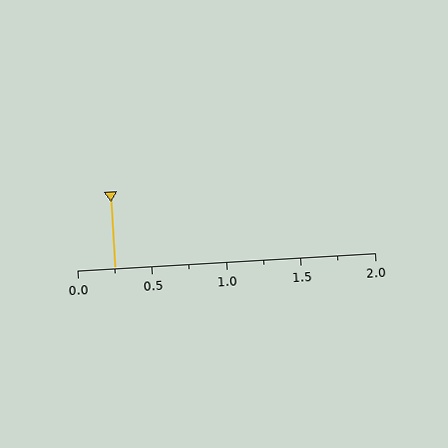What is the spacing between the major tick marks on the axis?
The major ticks are spaced 0.5 apart.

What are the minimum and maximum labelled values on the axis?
The axis runs from 0.0 to 2.0.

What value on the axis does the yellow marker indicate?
The marker indicates approximately 0.25.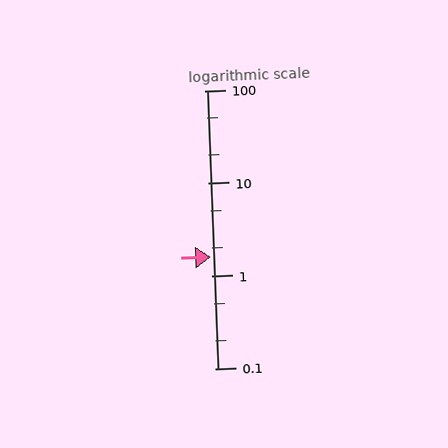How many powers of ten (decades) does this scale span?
The scale spans 3 decades, from 0.1 to 100.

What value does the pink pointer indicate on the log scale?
The pointer indicates approximately 1.6.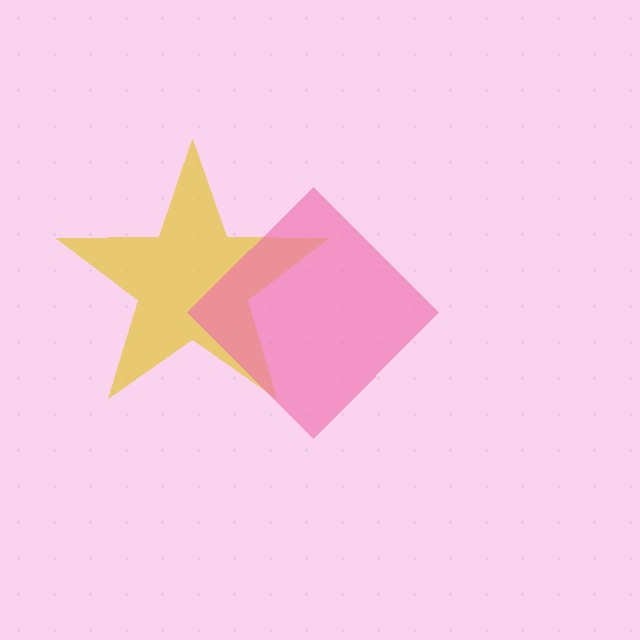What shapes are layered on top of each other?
The layered shapes are: a yellow star, a pink diamond.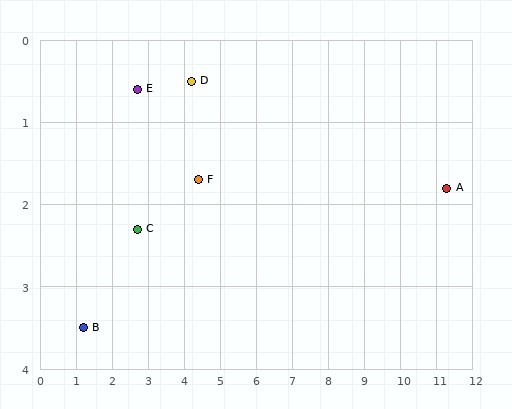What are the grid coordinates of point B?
Point B is at approximately (1.2, 3.5).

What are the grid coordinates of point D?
Point D is at approximately (4.2, 0.5).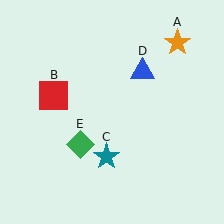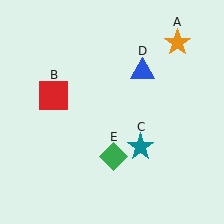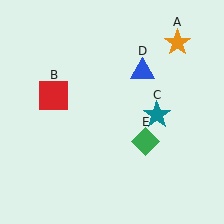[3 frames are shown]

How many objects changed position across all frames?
2 objects changed position: teal star (object C), green diamond (object E).